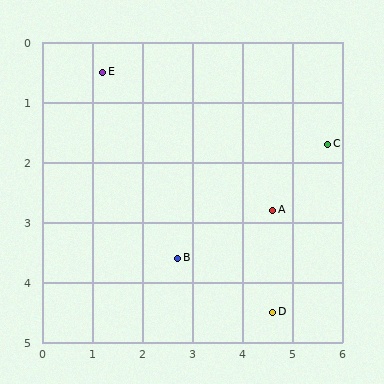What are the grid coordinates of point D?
Point D is at approximately (4.6, 4.5).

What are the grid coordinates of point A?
Point A is at approximately (4.6, 2.8).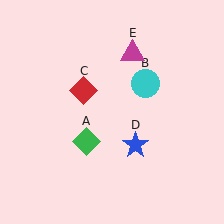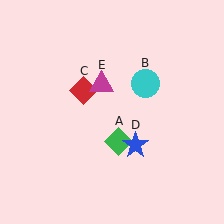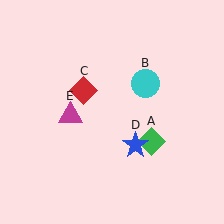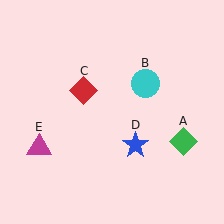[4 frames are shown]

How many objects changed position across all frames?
2 objects changed position: green diamond (object A), magenta triangle (object E).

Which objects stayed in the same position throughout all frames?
Cyan circle (object B) and red diamond (object C) and blue star (object D) remained stationary.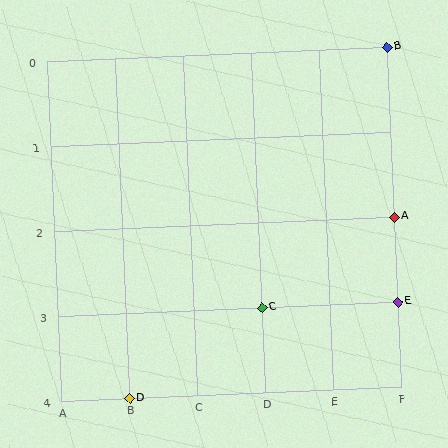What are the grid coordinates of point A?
Point A is at grid coordinates (F, 2).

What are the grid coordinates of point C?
Point C is at grid coordinates (D, 3).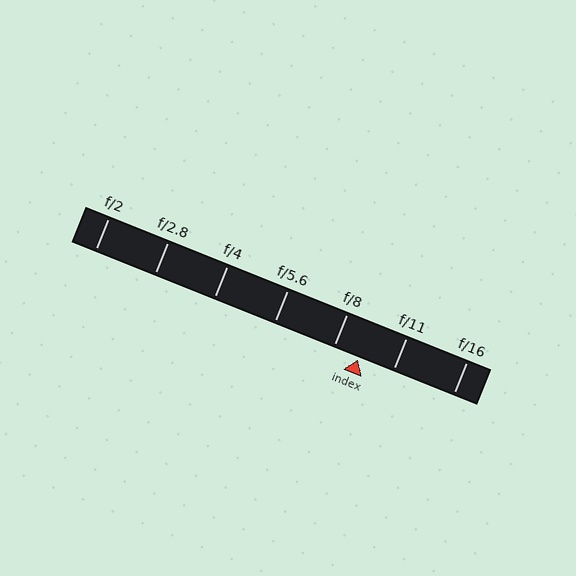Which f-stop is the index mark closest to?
The index mark is closest to f/8.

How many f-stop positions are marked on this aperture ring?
There are 7 f-stop positions marked.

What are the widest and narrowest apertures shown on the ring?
The widest aperture shown is f/2 and the narrowest is f/16.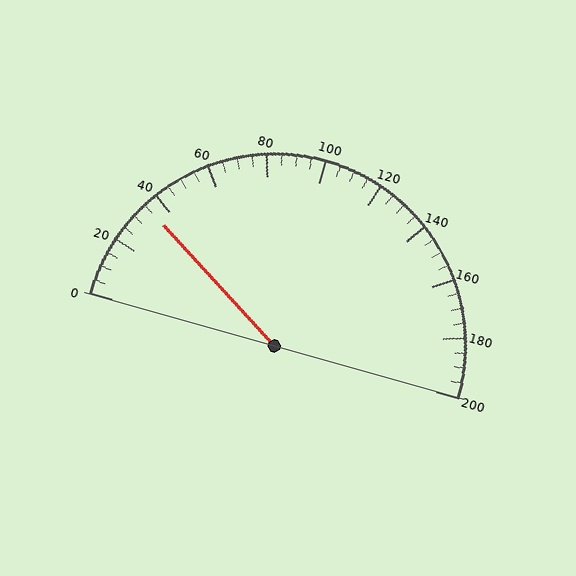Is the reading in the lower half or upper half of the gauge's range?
The reading is in the lower half of the range (0 to 200).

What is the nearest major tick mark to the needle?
The nearest major tick mark is 40.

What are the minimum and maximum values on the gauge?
The gauge ranges from 0 to 200.